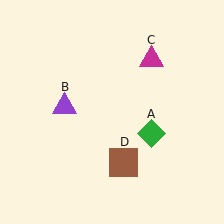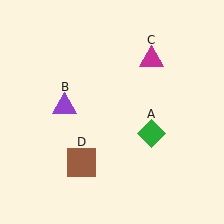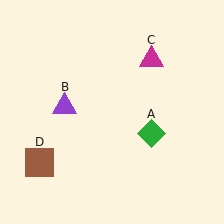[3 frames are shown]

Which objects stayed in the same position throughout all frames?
Green diamond (object A) and purple triangle (object B) and magenta triangle (object C) remained stationary.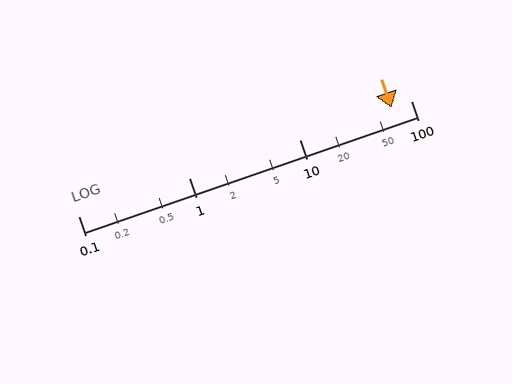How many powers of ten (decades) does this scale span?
The scale spans 3 decades, from 0.1 to 100.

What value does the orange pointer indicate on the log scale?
The pointer indicates approximately 67.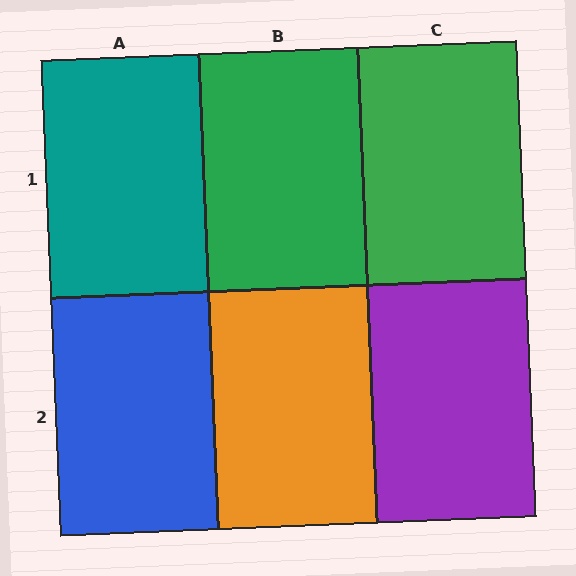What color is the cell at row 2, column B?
Orange.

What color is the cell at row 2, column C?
Purple.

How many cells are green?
2 cells are green.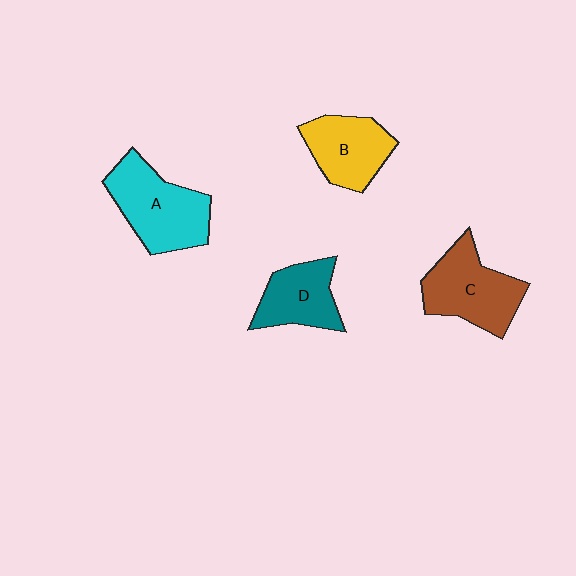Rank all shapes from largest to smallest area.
From largest to smallest: A (cyan), C (brown), B (yellow), D (teal).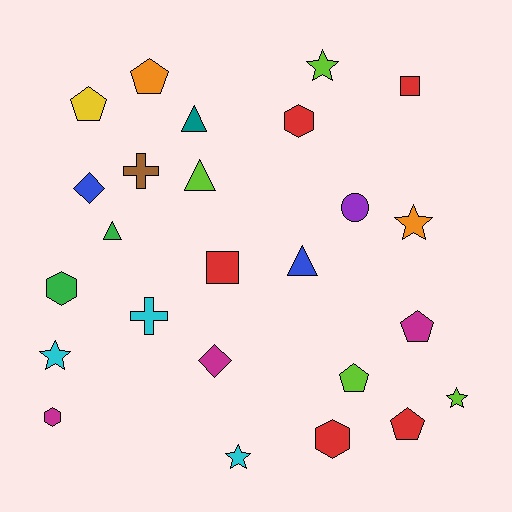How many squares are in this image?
There are 2 squares.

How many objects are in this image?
There are 25 objects.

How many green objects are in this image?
There are 2 green objects.